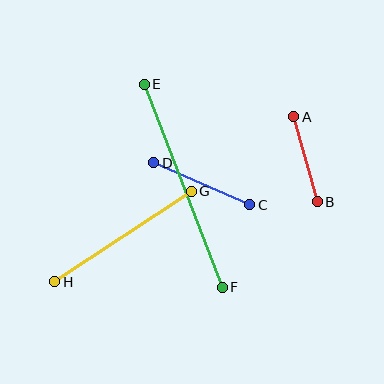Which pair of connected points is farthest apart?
Points E and F are farthest apart.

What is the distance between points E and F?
The distance is approximately 217 pixels.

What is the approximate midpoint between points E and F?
The midpoint is at approximately (183, 186) pixels.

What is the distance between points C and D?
The distance is approximately 105 pixels.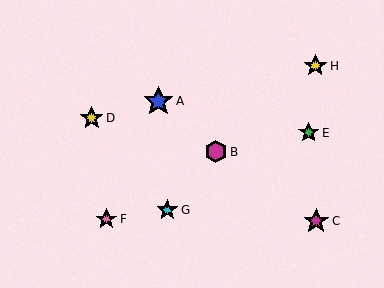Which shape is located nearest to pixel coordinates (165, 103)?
The blue star (labeled A) at (158, 101) is nearest to that location.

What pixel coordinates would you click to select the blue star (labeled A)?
Click at (158, 101) to select the blue star A.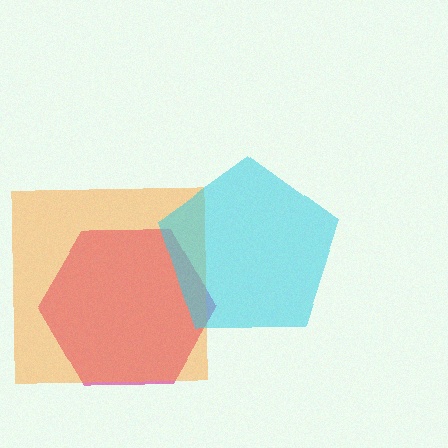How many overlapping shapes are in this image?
There are 3 overlapping shapes in the image.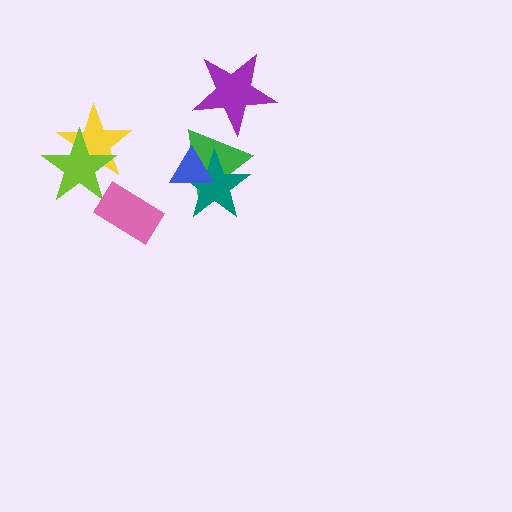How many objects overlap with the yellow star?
1 object overlaps with the yellow star.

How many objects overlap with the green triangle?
3 objects overlap with the green triangle.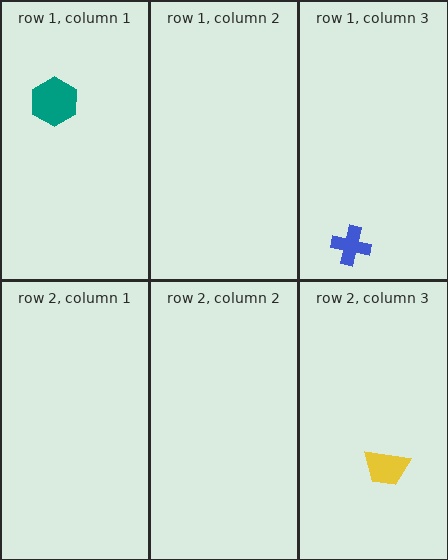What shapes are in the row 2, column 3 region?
The yellow trapezoid.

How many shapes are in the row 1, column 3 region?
1.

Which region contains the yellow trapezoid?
The row 2, column 3 region.